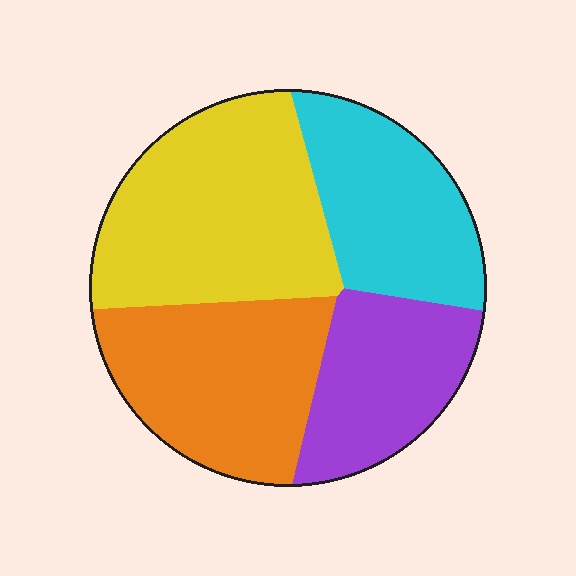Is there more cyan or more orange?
Orange.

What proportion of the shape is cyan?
Cyan covers 22% of the shape.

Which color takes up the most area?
Yellow, at roughly 35%.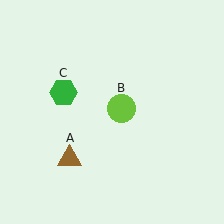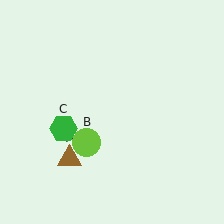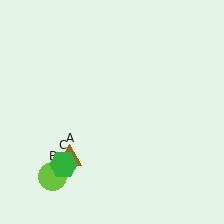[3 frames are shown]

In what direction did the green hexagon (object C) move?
The green hexagon (object C) moved down.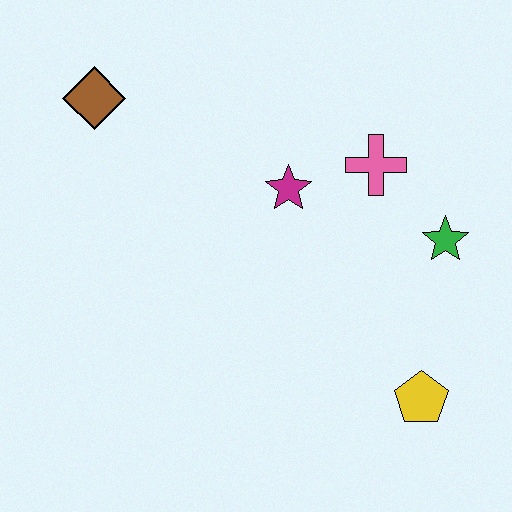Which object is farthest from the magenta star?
The yellow pentagon is farthest from the magenta star.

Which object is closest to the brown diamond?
The magenta star is closest to the brown diamond.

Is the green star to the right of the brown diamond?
Yes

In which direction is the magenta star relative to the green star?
The magenta star is to the left of the green star.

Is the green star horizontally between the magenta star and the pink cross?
No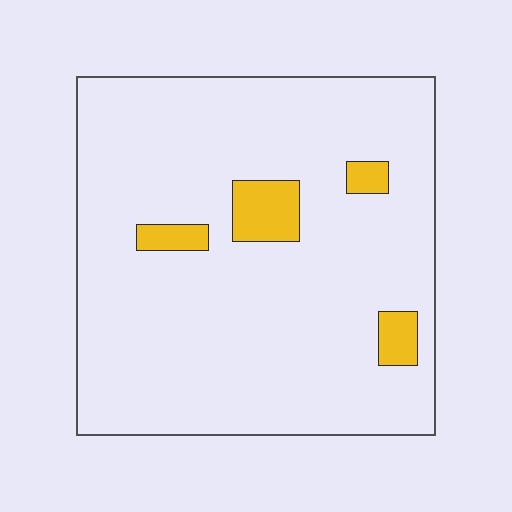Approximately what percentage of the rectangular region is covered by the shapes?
Approximately 10%.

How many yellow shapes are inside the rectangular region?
4.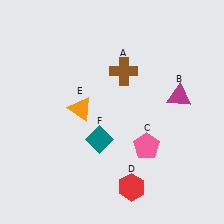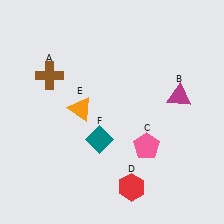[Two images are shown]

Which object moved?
The brown cross (A) moved left.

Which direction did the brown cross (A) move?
The brown cross (A) moved left.